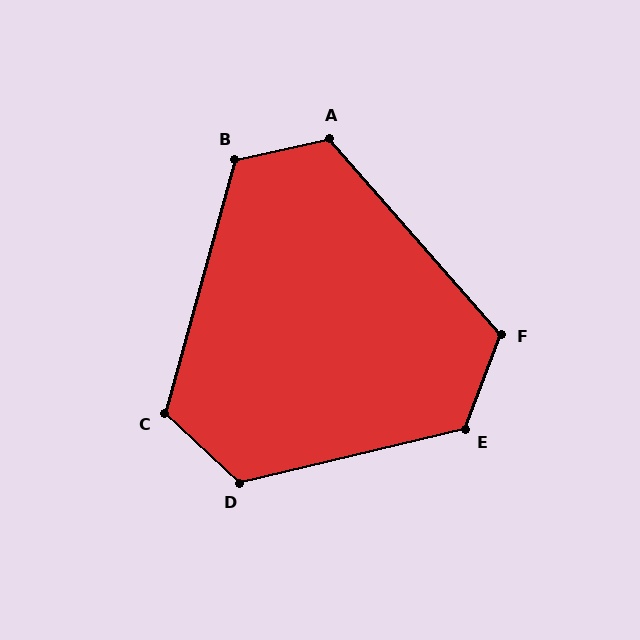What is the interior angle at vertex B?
Approximately 118 degrees (obtuse).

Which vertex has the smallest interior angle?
C, at approximately 117 degrees.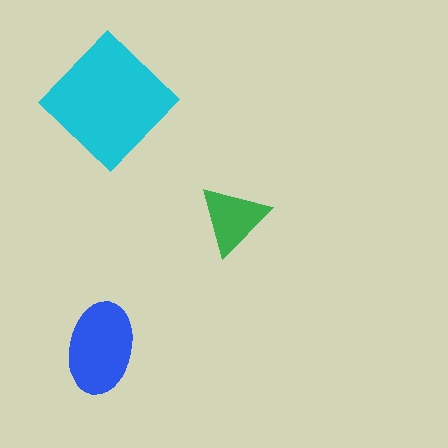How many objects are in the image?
There are 3 objects in the image.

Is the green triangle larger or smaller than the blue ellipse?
Smaller.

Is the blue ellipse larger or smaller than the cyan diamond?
Smaller.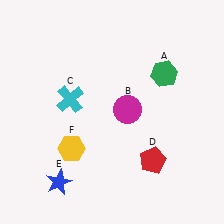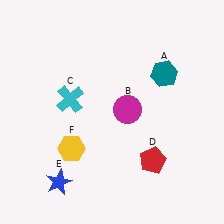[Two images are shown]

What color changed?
The hexagon (A) changed from green in Image 1 to teal in Image 2.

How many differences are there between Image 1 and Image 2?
There is 1 difference between the two images.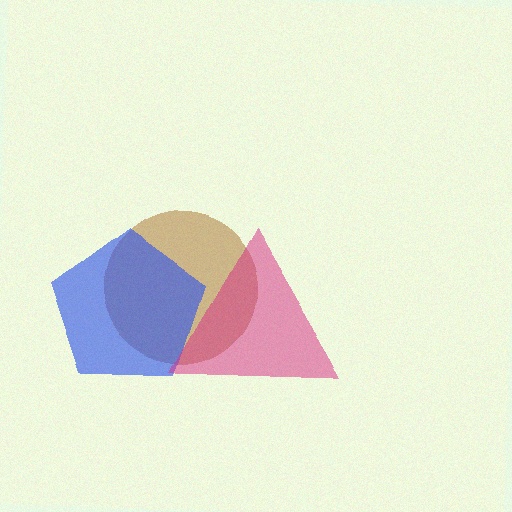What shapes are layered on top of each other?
The layered shapes are: a brown circle, a blue pentagon, a magenta triangle.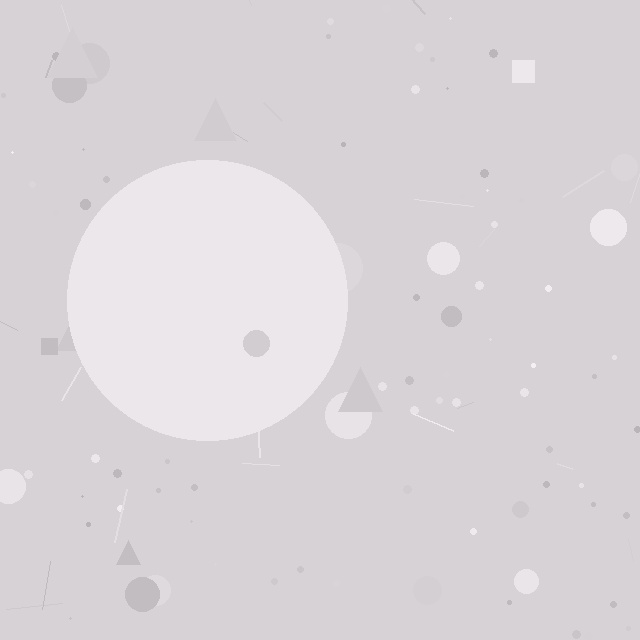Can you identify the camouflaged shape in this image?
The camouflaged shape is a circle.